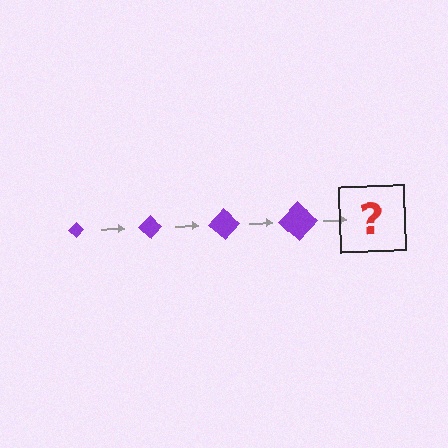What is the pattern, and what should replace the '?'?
The pattern is that the diamond gets progressively larger each step. The '?' should be a purple diamond, larger than the previous one.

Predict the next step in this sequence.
The next step is a purple diamond, larger than the previous one.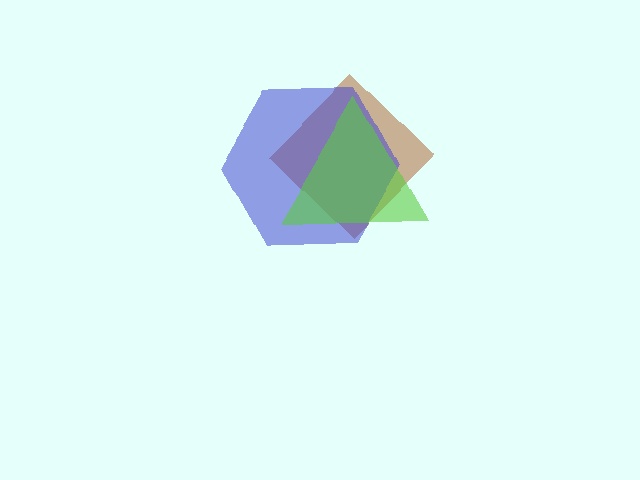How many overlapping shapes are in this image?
There are 3 overlapping shapes in the image.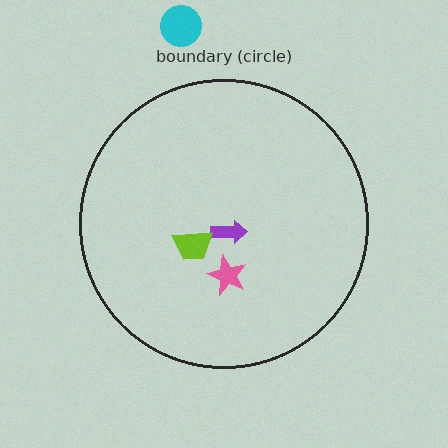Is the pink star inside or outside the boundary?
Inside.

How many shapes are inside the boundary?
3 inside, 1 outside.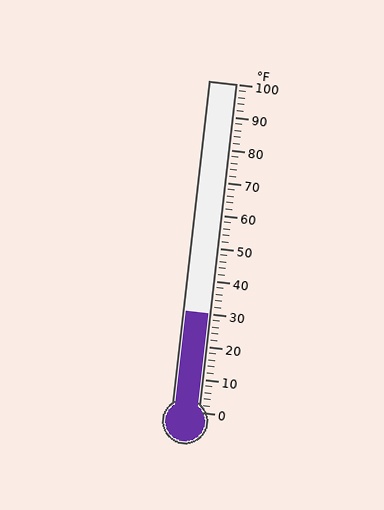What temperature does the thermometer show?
The thermometer shows approximately 30°F.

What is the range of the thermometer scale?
The thermometer scale ranges from 0°F to 100°F.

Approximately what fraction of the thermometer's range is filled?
The thermometer is filled to approximately 30% of its range.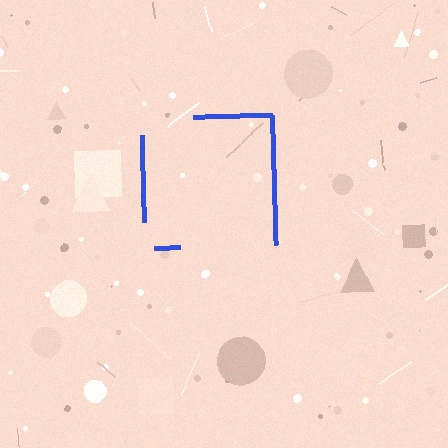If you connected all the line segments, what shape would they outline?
They would outline a square.